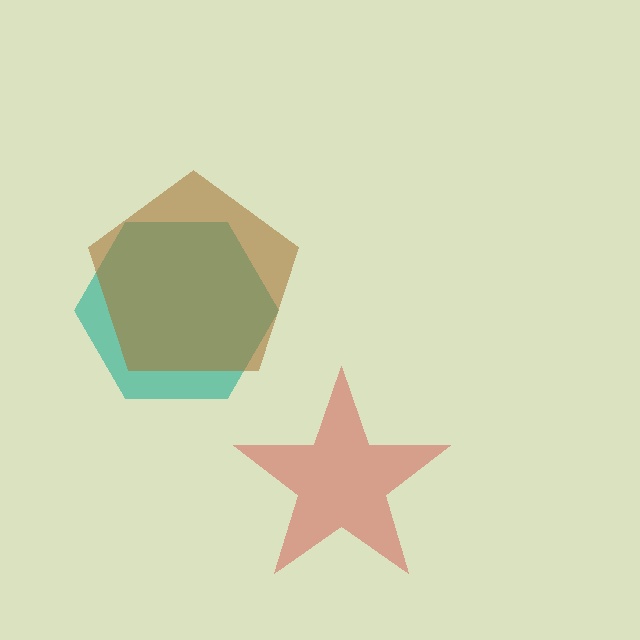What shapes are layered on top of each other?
The layered shapes are: a teal hexagon, a brown pentagon, a red star.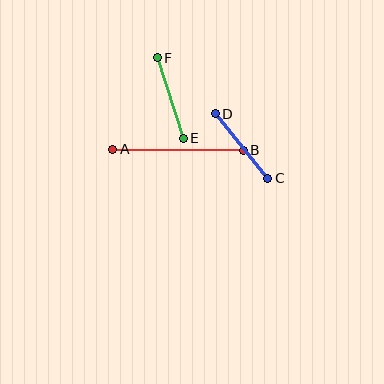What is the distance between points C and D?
The distance is approximately 83 pixels.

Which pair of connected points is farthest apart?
Points A and B are farthest apart.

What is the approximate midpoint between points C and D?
The midpoint is at approximately (241, 146) pixels.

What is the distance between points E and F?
The distance is approximately 85 pixels.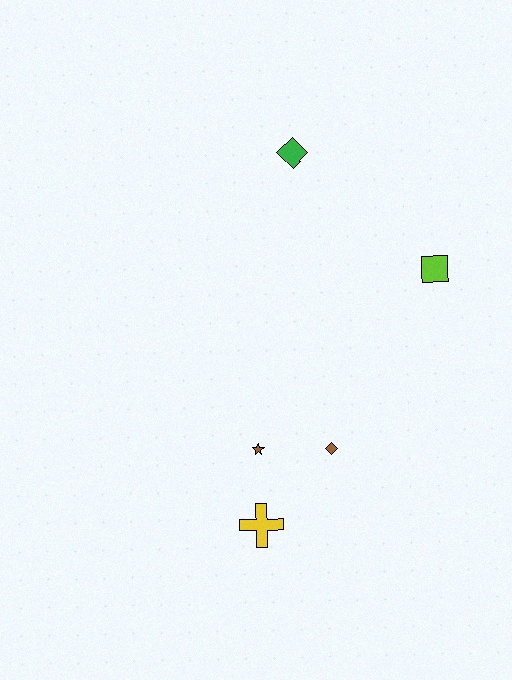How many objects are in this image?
There are 5 objects.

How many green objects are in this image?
There is 1 green object.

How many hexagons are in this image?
There are no hexagons.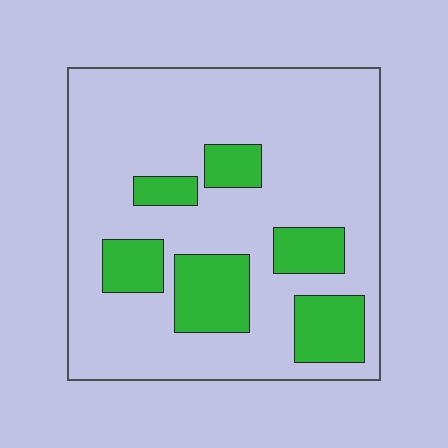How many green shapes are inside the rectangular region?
6.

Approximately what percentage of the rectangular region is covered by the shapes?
Approximately 20%.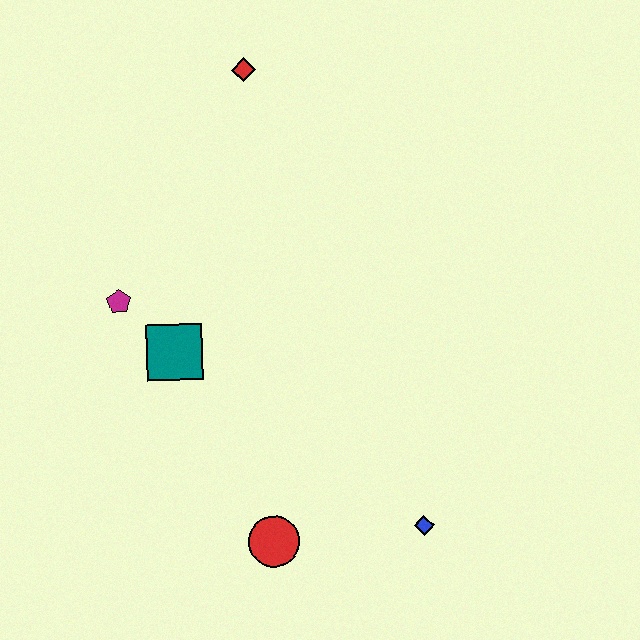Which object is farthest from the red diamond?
The blue diamond is farthest from the red diamond.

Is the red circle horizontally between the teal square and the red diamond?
No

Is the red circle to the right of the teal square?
Yes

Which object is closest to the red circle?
The blue diamond is closest to the red circle.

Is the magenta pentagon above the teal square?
Yes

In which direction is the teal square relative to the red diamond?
The teal square is below the red diamond.